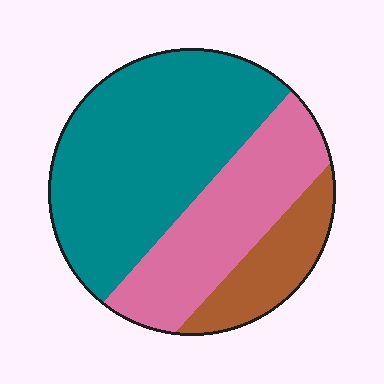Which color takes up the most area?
Teal, at roughly 55%.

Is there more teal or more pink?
Teal.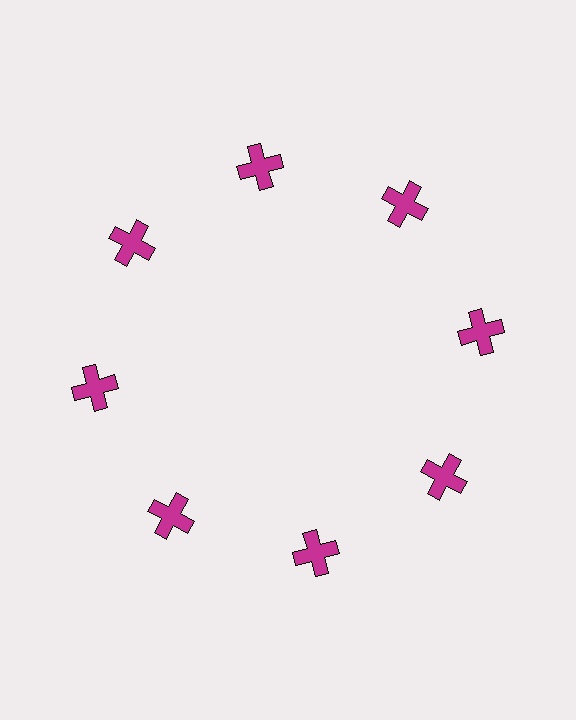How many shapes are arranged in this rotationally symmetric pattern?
There are 8 shapes, arranged in 8 groups of 1.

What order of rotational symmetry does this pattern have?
This pattern has 8-fold rotational symmetry.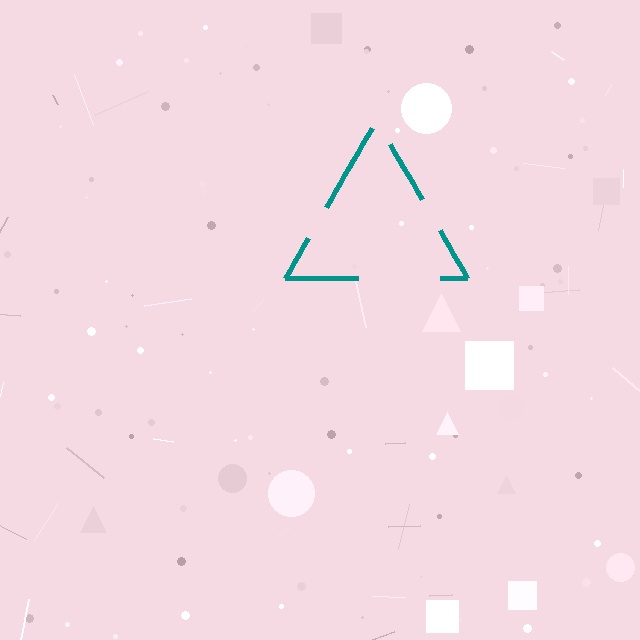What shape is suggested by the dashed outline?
The dashed outline suggests a triangle.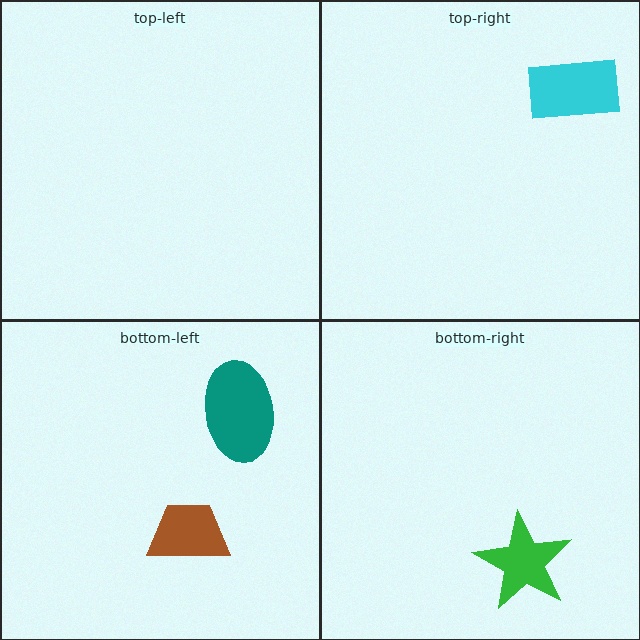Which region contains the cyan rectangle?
The top-right region.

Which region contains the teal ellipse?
The bottom-left region.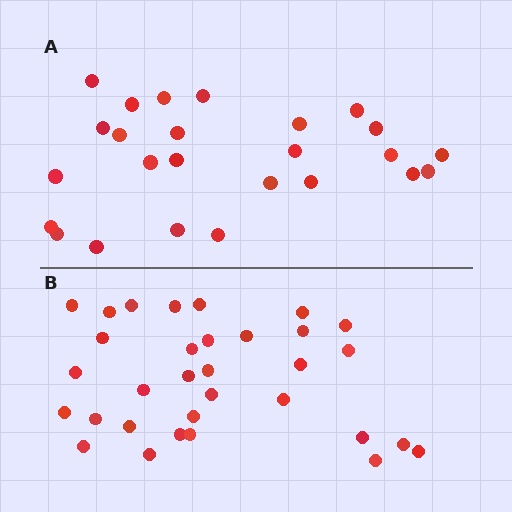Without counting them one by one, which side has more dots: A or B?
Region B (the bottom region) has more dots.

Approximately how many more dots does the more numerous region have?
Region B has roughly 8 or so more dots than region A.